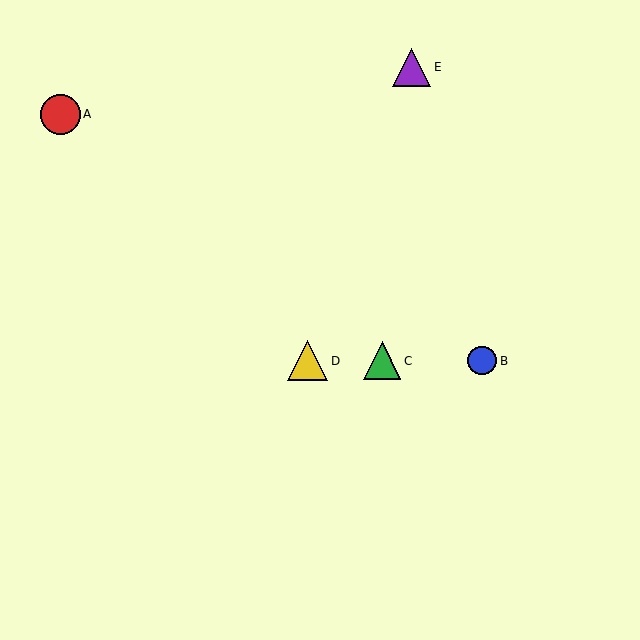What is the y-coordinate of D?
Object D is at y≈361.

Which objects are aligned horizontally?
Objects B, C, D are aligned horizontally.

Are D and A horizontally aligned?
No, D is at y≈361 and A is at y≈114.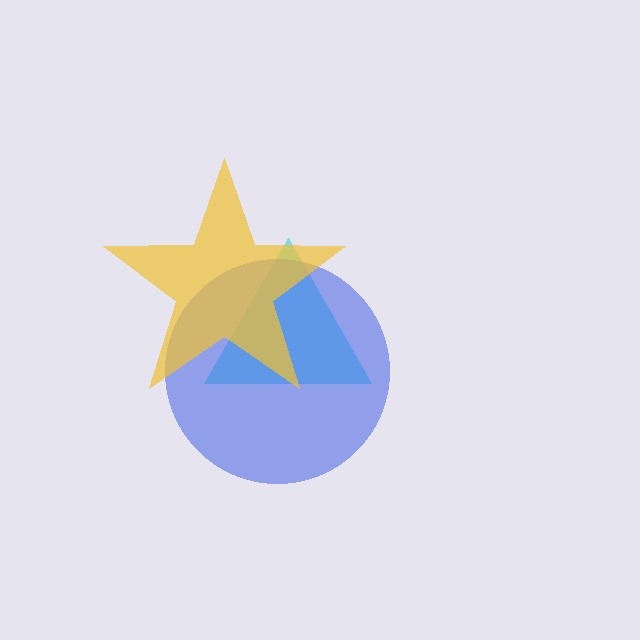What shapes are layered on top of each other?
The layered shapes are: a cyan triangle, a blue circle, a yellow star.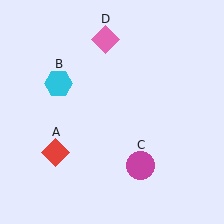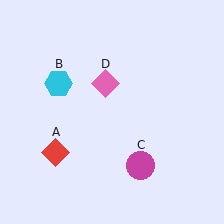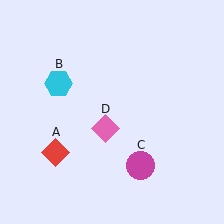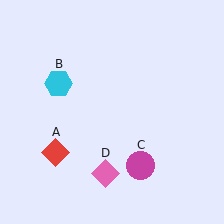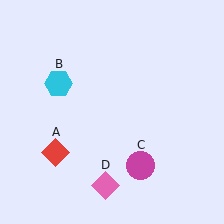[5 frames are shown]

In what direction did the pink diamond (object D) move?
The pink diamond (object D) moved down.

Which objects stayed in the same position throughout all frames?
Red diamond (object A) and cyan hexagon (object B) and magenta circle (object C) remained stationary.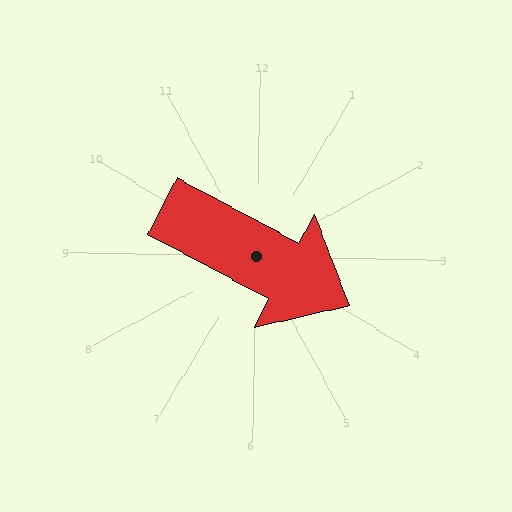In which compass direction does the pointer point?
Southeast.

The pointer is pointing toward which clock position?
Roughly 4 o'clock.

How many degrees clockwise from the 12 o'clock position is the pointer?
Approximately 117 degrees.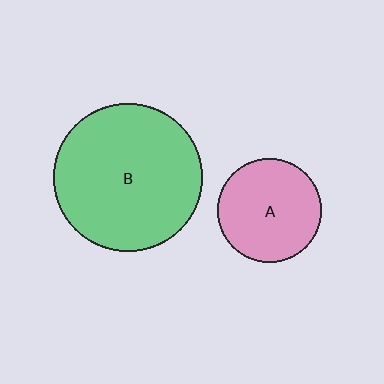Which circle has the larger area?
Circle B (green).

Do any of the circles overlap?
No, none of the circles overlap.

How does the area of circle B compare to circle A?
Approximately 2.0 times.